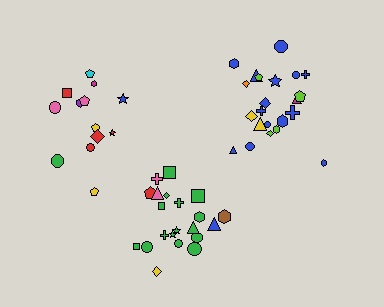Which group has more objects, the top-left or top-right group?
The top-right group.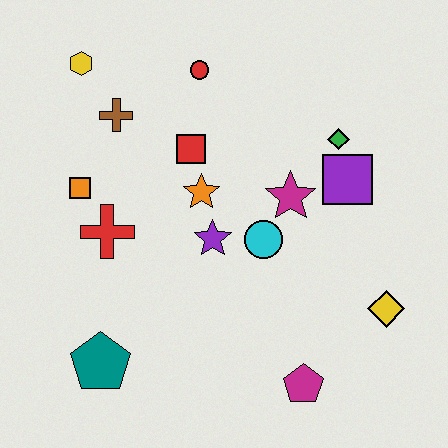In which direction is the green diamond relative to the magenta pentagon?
The green diamond is above the magenta pentagon.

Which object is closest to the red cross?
The orange square is closest to the red cross.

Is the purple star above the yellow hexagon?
No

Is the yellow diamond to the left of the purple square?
No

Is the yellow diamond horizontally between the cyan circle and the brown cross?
No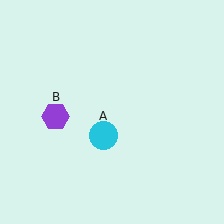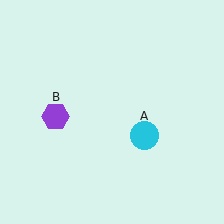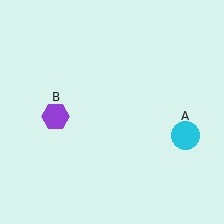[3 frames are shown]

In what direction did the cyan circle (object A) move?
The cyan circle (object A) moved right.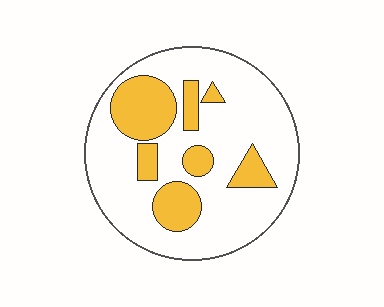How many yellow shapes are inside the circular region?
7.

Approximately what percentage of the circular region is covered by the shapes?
Approximately 25%.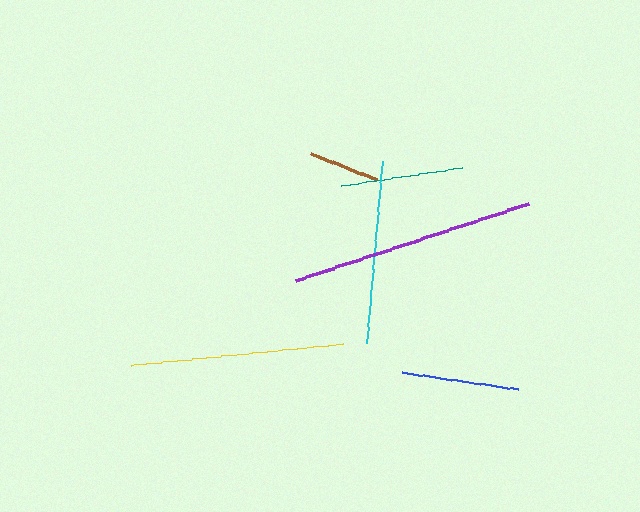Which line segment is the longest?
The purple line is the longest at approximately 245 pixels.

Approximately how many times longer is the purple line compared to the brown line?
The purple line is approximately 3.5 times the length of the brown line.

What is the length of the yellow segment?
The yellow segment is approximately 213 pixels long.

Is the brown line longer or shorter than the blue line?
The blue line is longer than the brown line.